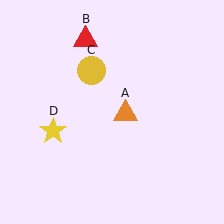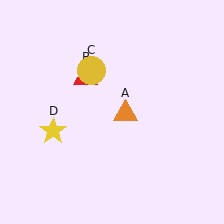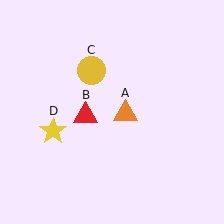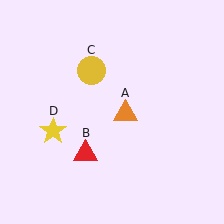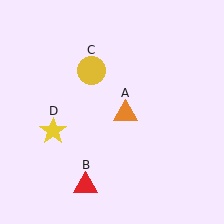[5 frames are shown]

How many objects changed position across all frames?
1 object changed position: red triangle (object B).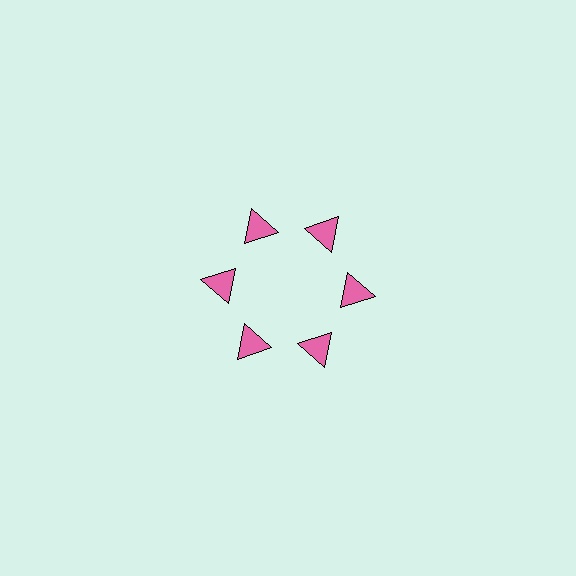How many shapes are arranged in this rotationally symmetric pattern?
There are 6 shapes, arranged in 6 groups of 1.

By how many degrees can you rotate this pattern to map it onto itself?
The pattern maps onto itself every 60 degrees of rotation.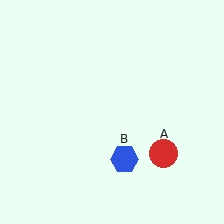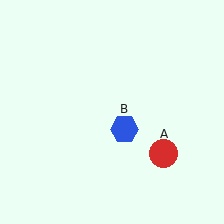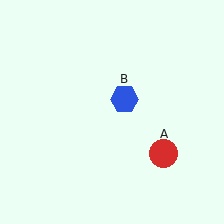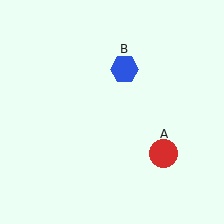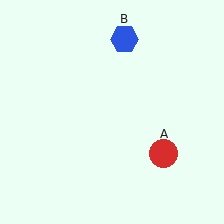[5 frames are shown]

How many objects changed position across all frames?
1 object changed position: blue hexagon (object B).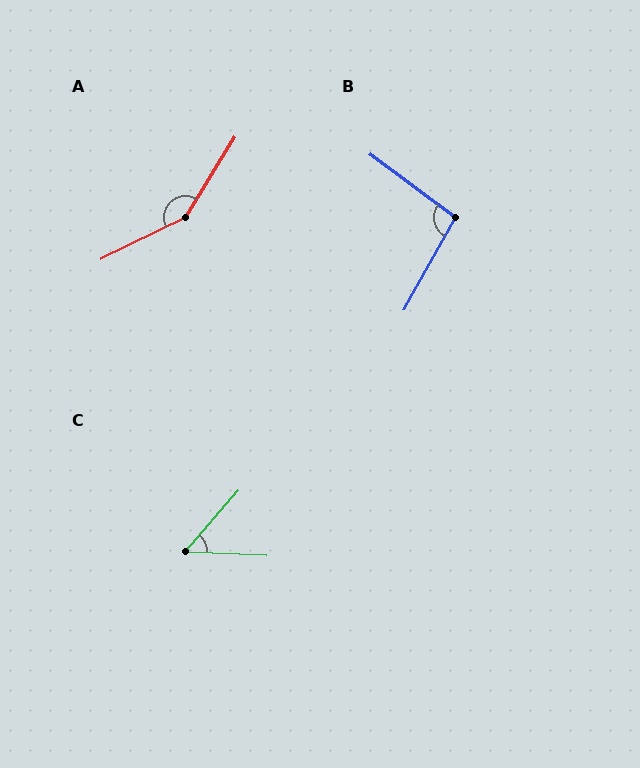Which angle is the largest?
A, at approximately 147 degrees.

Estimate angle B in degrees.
Approximately 98 degrees.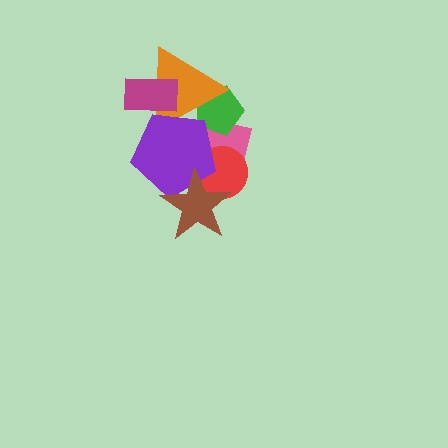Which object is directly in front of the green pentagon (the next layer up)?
The orange triangle is directly in front of the green pentagon.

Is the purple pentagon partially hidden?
Yes, it is partially covered by another shape.